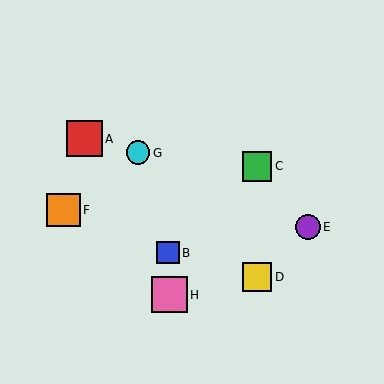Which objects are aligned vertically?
Objects C, D are aligned vertically.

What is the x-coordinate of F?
Object F is at x≈64.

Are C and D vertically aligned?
Yes, both are at x≈257.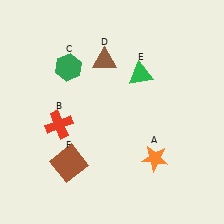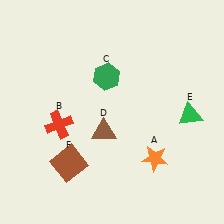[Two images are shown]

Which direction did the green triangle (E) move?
The green triangle (E) moved right.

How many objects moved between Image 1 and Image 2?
3 objects moved between the two images.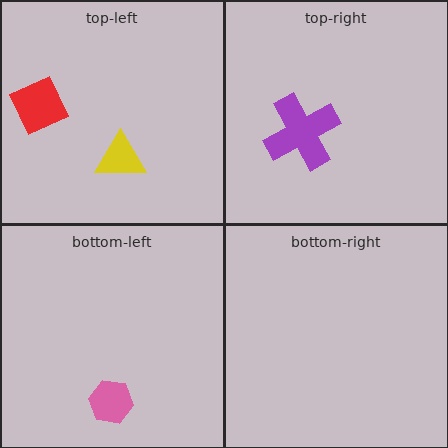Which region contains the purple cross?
The top-right region.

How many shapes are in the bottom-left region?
1.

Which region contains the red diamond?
The top-left region.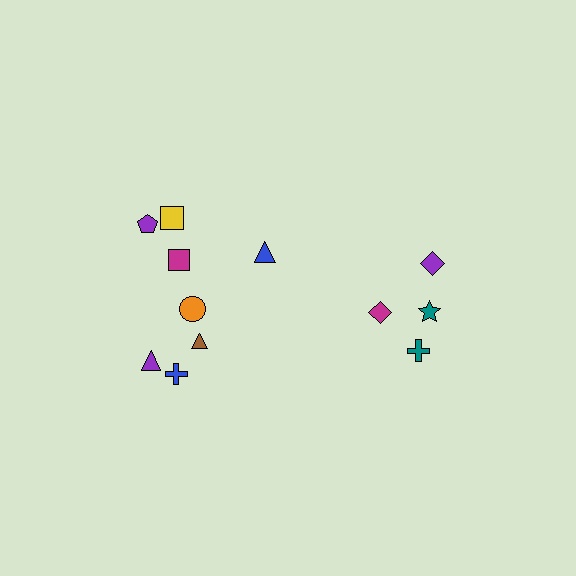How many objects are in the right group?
There are 4 objects.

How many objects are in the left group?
There are 8 objects.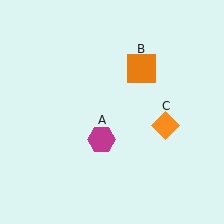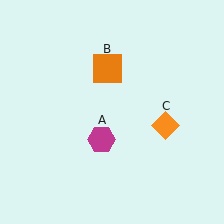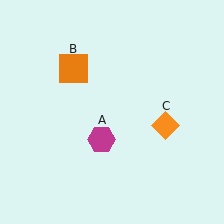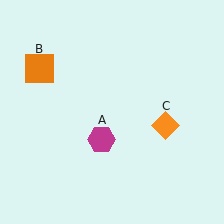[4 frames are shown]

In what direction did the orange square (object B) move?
The orange square (object B) moved left.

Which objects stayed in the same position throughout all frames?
Magenta hexagon (object A) and orange diamond (object C) remained stationary.